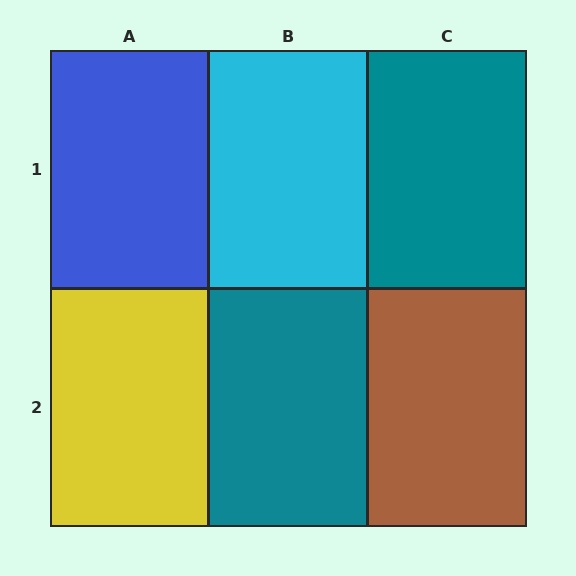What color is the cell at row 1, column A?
Blue.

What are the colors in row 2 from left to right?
Yellow, teal, brown.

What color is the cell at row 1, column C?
Teal.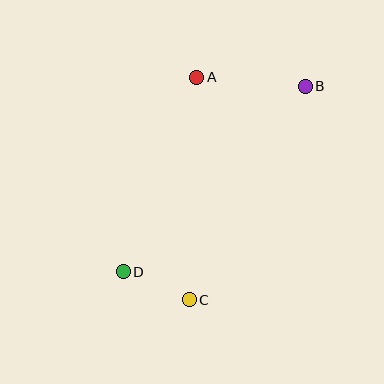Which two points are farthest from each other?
Points B and D are farthest from each other.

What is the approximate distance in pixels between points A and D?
The distance between A and D is approximately 208 pixels.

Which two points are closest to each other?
Points C and D are closest to each other.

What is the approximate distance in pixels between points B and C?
The distance between B and C is approximately 243 pixels.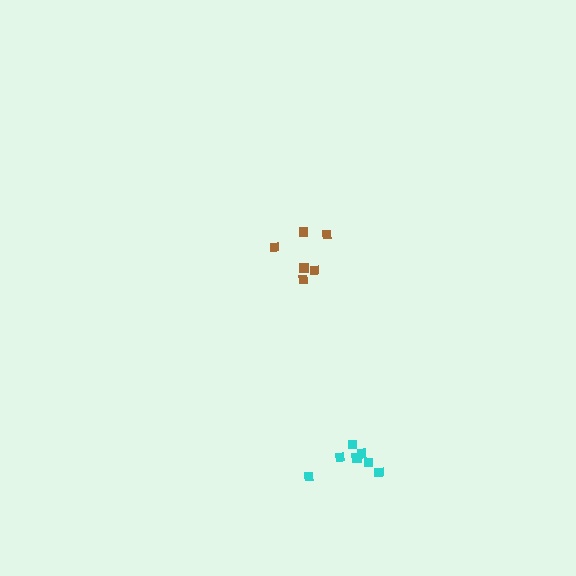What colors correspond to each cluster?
The clusters are colored: brown, cyan.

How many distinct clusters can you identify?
There are 2 distinct clusters.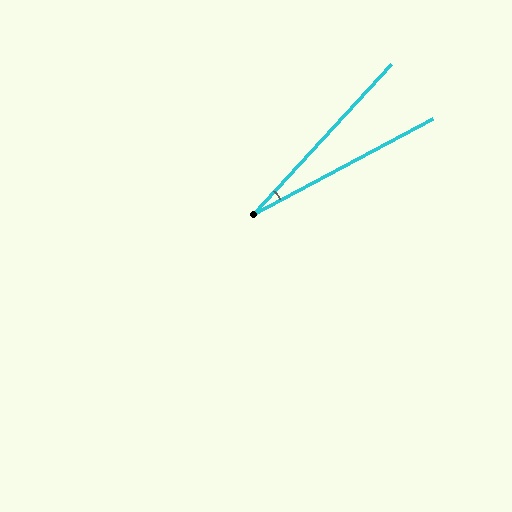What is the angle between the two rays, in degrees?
Approximately 19 degrees.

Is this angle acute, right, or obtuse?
It is acute.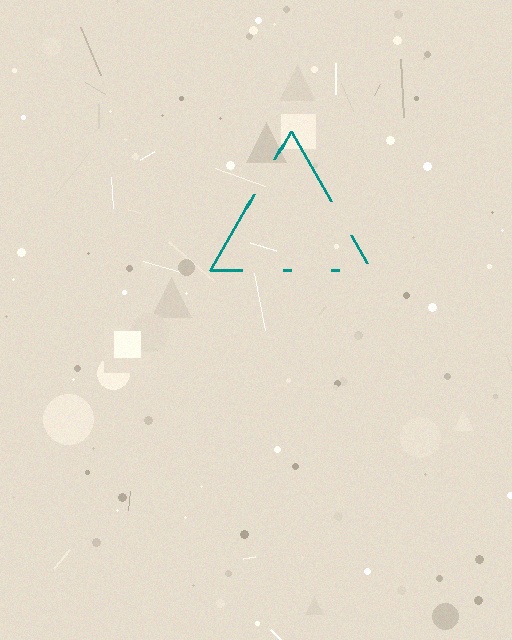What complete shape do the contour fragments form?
The contour fragments form a triangle.